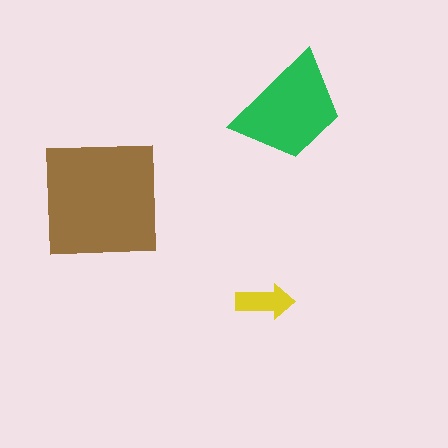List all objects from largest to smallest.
The brown square, the green trapezoid, the yellow arrow.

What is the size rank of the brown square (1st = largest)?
1st.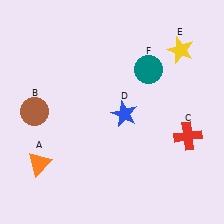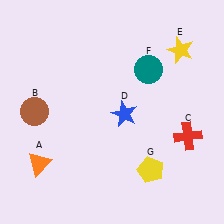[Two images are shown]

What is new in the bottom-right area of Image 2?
A yellow pentagon (G) was added in the bottom-right area of Image 2.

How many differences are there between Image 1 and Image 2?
There is 1 difference between the two images.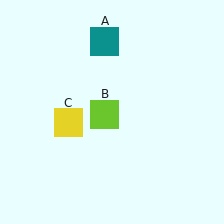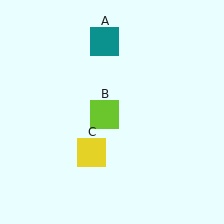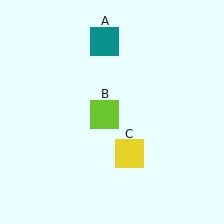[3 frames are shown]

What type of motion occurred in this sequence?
The yellow square (object C) rotated counterclockwise around the center of the scene.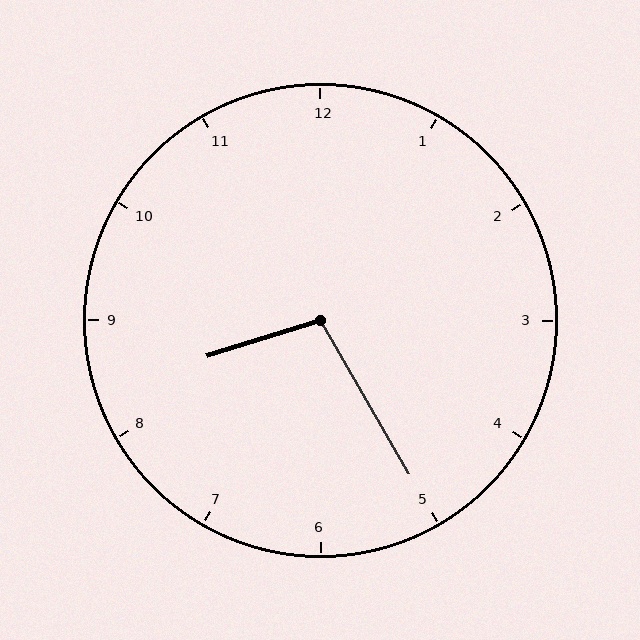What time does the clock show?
8:25.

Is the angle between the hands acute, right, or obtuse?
It is obtuse.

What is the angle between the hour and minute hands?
Approximately 102 degrees.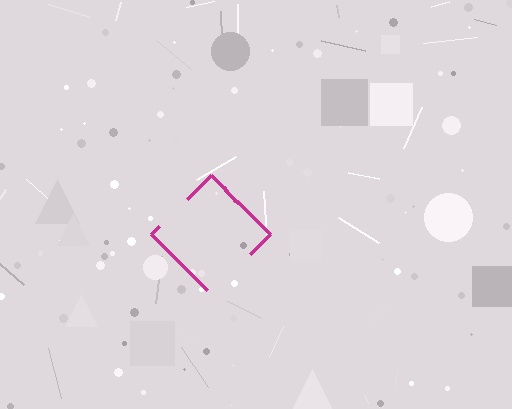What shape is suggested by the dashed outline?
The dashed outline suggests a diamond.